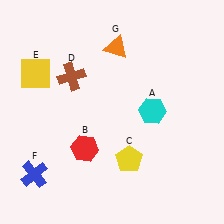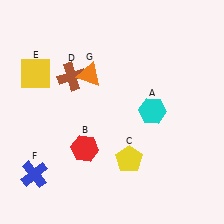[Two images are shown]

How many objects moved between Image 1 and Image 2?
1 object moved between the two images.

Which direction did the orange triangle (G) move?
The orange triangle (G) moved down.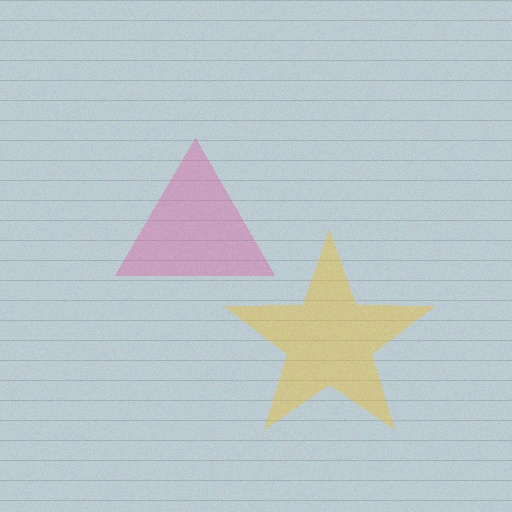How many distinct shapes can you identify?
There are 2 distinct shapes: a pink triangle, a yellow star.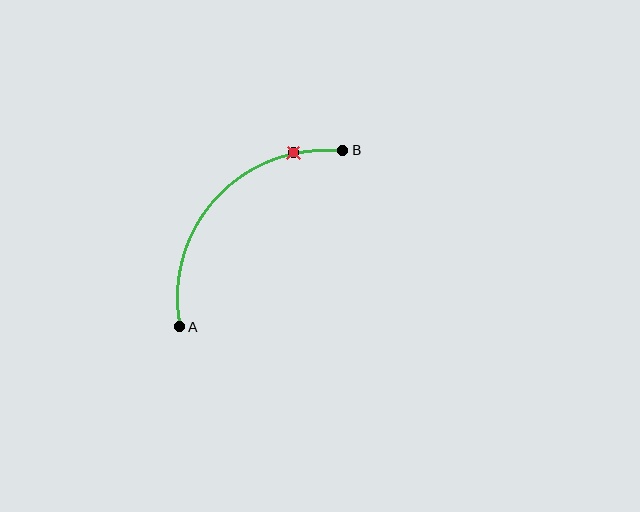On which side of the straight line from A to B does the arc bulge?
The arc bulges above and to the left of the straight line connecting A and B.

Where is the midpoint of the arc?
The arc midpoint is the point on the curve farthest from the straight line joining A and B. It sits above and to the left of that line.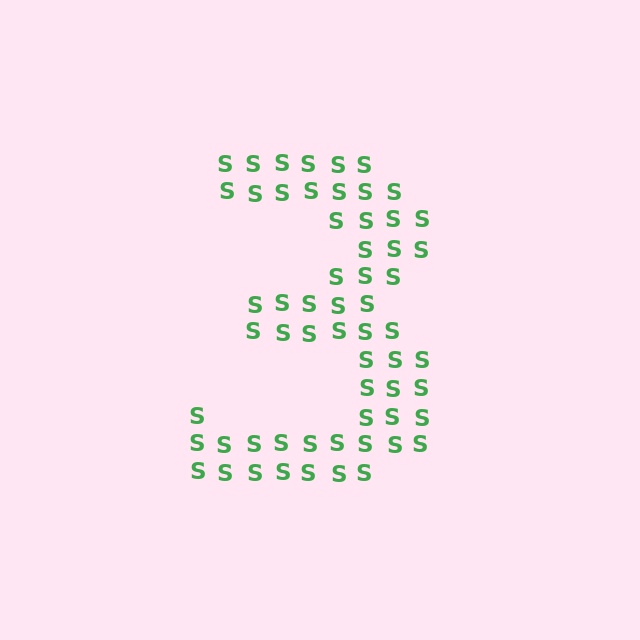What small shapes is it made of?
It is made of small letter S's.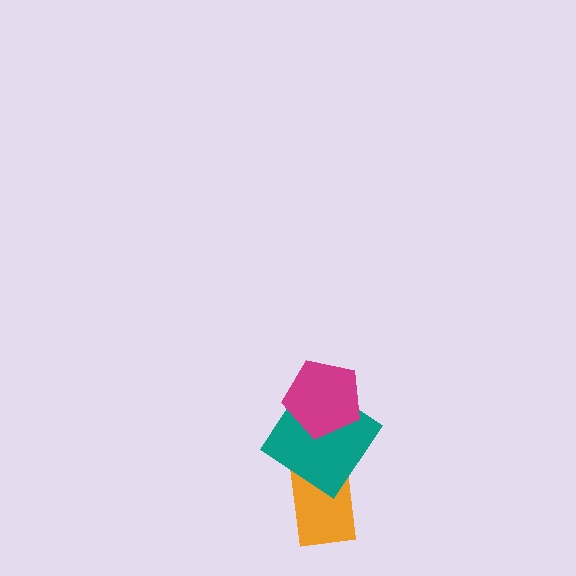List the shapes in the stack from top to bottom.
From top to bottom: the magenta pentagon, the teal diamond, the orange rectangle.